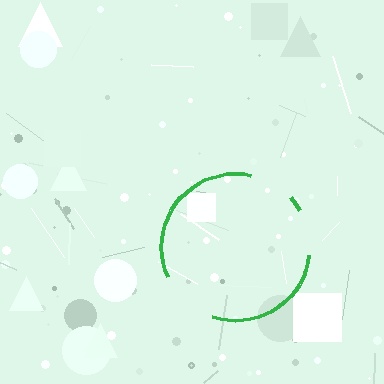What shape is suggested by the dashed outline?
The dashed outline suggests a circle.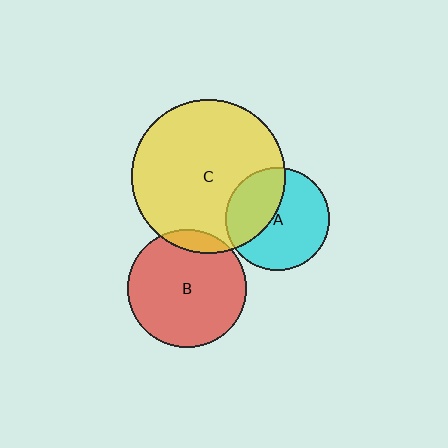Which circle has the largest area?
Circle C (yellow).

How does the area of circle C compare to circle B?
Approximately 1.7 times.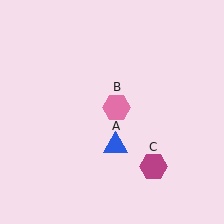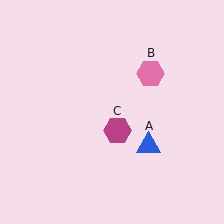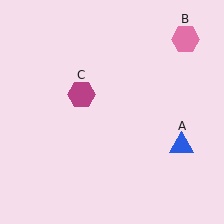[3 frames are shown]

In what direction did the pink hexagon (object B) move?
The pink hexagon (object B) moved up and to the right.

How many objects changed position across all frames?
3 objects changed position: blue triangle (object A), pink hexagon (object B), magenta hexagon (object C).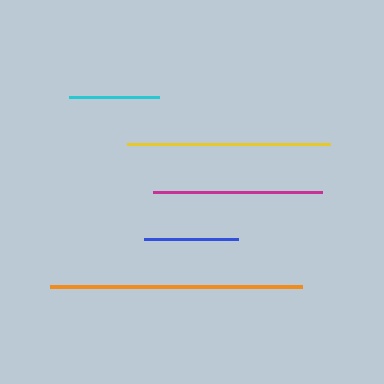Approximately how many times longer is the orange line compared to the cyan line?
The orange line is approximately 2.8 times the length of the cyan line.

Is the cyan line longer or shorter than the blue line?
The blue line is longer than the cyan line.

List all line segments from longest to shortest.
From longest to shortest: orange, yellow, magenta, blue, cyan.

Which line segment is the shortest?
The cyan line is the shortest at approximately 90 pixels.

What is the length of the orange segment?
The orange segment is approximately 253 pixels long.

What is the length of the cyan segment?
The cyan segment is approximately 90 pixels long.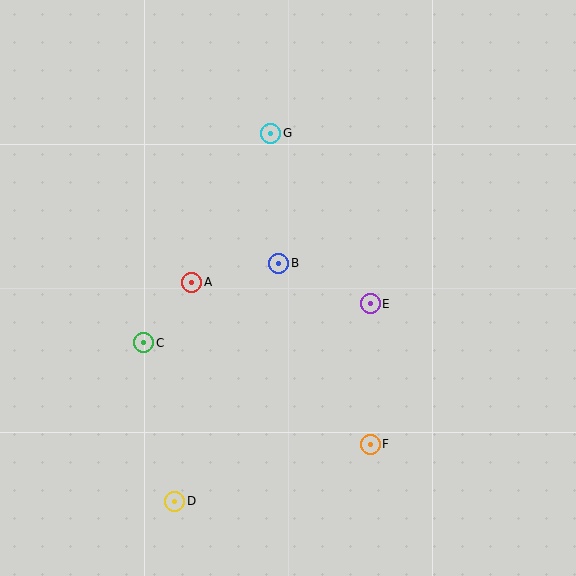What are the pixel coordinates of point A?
Point A is at (192, 282).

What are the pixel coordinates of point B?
Point B is at (279, 263).